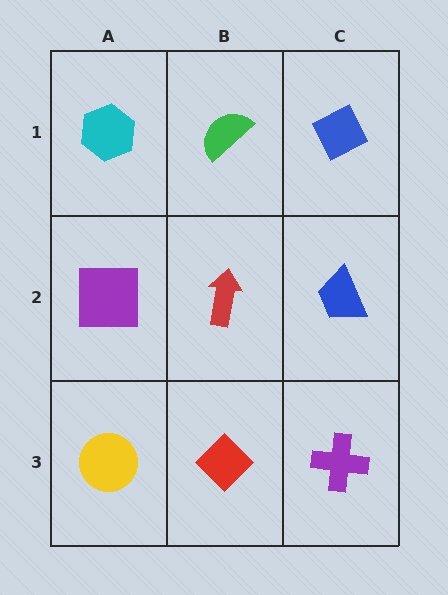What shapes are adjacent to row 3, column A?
A purple square (row 2, column A), a red diamond (row 3, column B).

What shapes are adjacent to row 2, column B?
A green semicircle (row 1, column B), a red diamond (row 3, column B), a purple square (row 2, column A), a blue trapezoid (row 2, column C).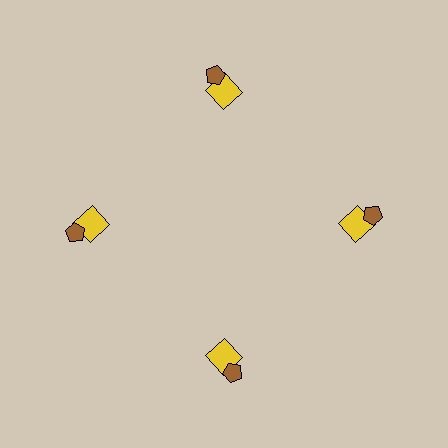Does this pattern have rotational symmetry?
Yes, this pattern has 4-fold rotational symmetry. It looks the same after rotating 90 degrees around the center.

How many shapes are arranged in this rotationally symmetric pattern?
There are 8 shapes, arranged in 4 groups of 2.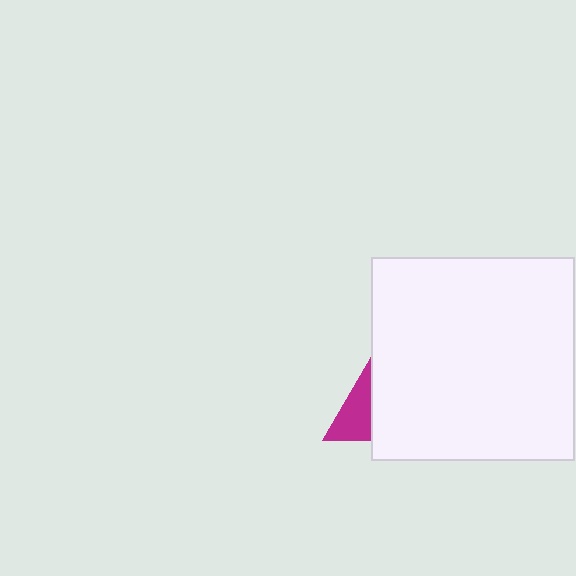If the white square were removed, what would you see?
You would see the complete magenta triangle.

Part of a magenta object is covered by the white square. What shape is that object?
It is a triangle.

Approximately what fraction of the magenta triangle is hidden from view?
Roughly 65% of the magenta triangle is hidden behind the white square.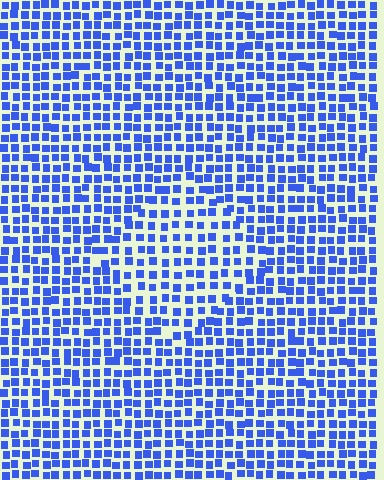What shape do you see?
I see a diamond.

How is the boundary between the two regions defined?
The boundary is defined by a change in element density (approximately 1.4x ratio). All elements are the same color, size, and shape.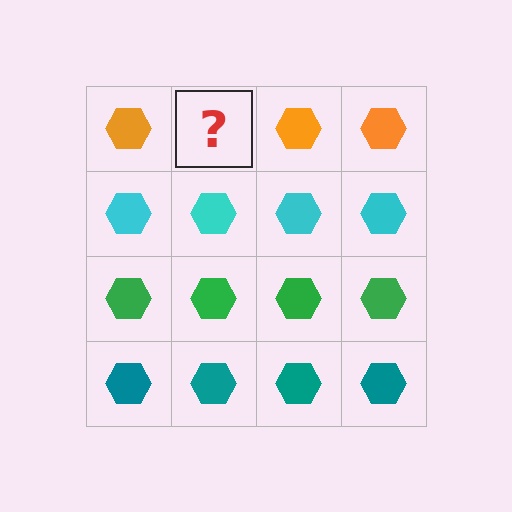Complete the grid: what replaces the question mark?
The question mark should be replaced with an orange hexagon.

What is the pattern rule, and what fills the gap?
The rule is that each row has a consistent color. The gap should be filled with an orange hexagon.